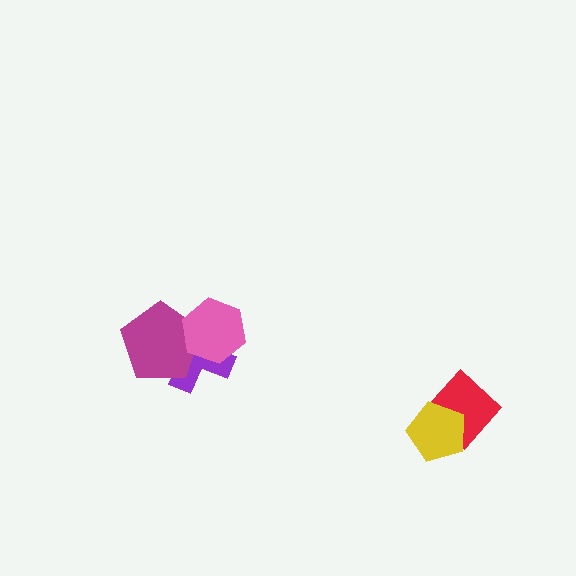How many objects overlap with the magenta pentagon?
2 objects overlap with the magenta pentagon.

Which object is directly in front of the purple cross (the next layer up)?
The magenta pentagon is directly in front of the purple cross.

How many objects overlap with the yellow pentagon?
1 object overlaps with the yellow pentagon.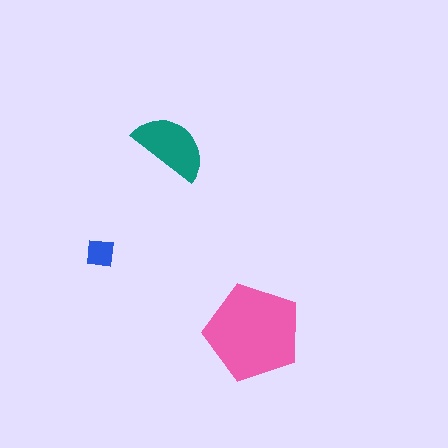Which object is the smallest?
The blue square.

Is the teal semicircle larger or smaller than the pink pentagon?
Smaller.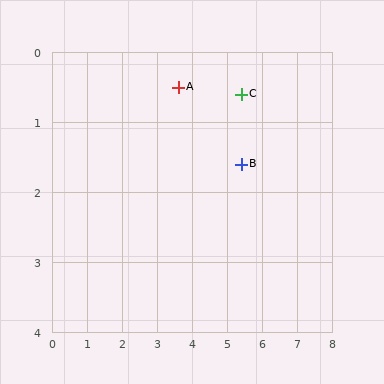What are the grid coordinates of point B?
Point B is at approximately (5.4, 1.6).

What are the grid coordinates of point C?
Point C is at approximately (5.4, 0.6).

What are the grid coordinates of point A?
Point A is at approximately (3.6, 0.5).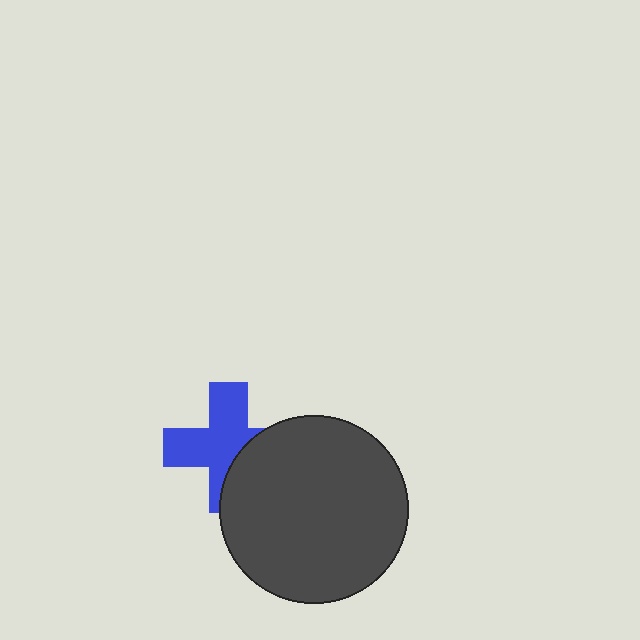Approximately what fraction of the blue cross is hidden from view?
Roughly 36% of the blue cross is hidden behind the dark gray circle.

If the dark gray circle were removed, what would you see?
You would see the complete blue cross.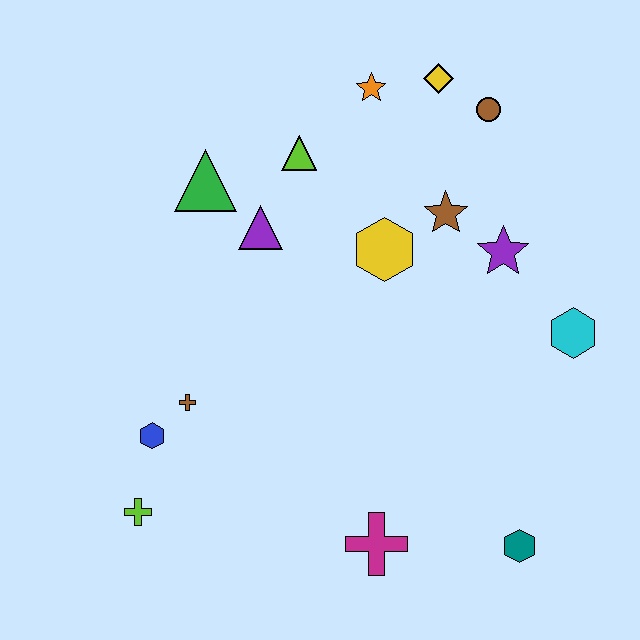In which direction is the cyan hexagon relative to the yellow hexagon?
The cyan hexagon is to the right of the yellow hexagon.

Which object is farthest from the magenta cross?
The yellow diamond is farthest from the magenta cross.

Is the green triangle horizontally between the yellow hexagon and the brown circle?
No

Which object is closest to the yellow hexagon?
The brown star is closest to the yellow hexagon.